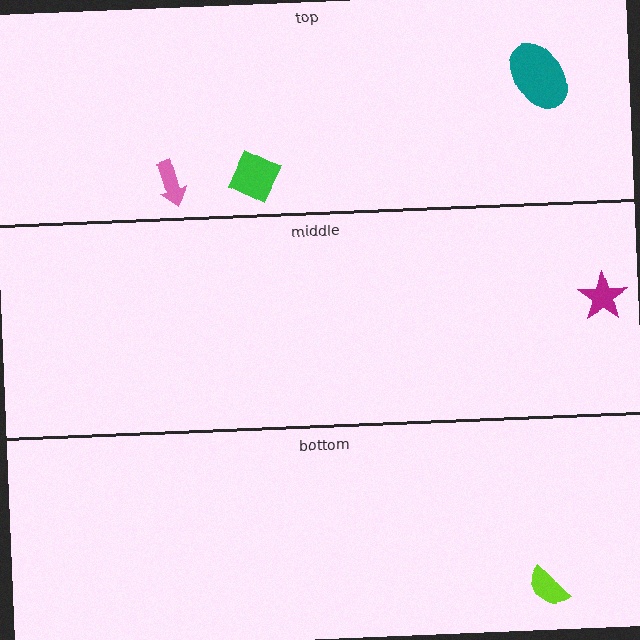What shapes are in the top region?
The green diamond, the teal ellipse, the pink arrow.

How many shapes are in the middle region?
1.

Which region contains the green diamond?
The top region.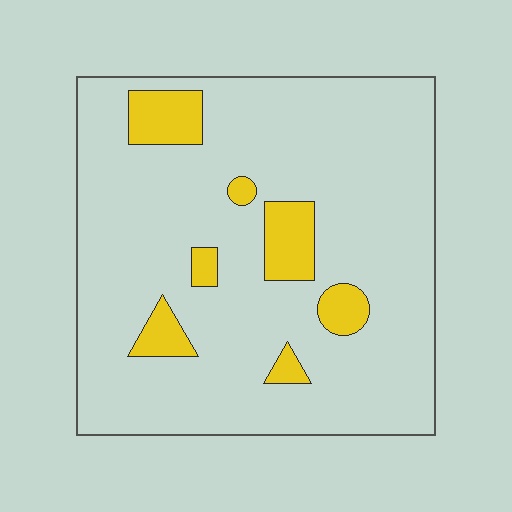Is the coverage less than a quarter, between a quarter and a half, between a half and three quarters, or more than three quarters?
Less than a quarter.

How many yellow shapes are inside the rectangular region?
7.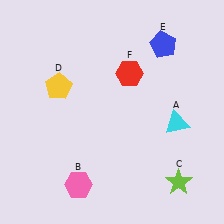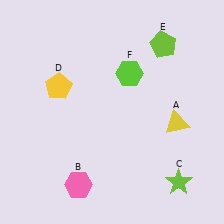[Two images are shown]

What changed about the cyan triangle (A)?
In Image 1, A is cyan. In Image 2, it changed to yellow.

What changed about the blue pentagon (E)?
In Image 1, E is blue. In Image 2, it changed to lime.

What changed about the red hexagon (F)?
In Image 1, F is red. In Image 2, it changed to lime.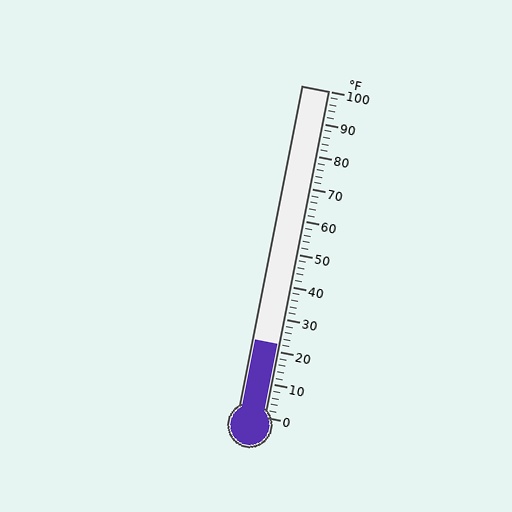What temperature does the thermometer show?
The thermometer shows approximately 22°F.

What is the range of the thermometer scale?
The thermometer scale ranges from 0°F to 100°F.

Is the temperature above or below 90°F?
The temperature is below 90°F.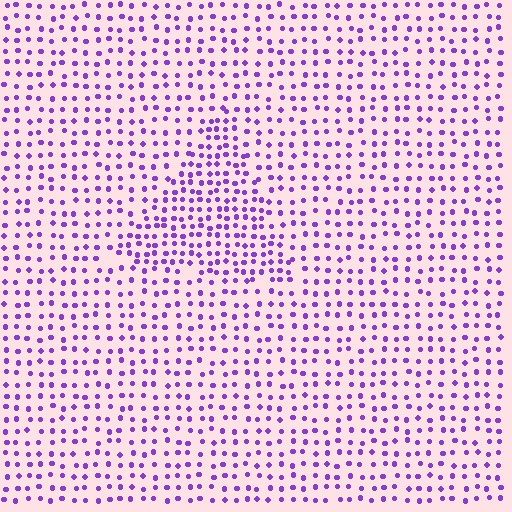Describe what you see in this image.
The image contains small purple elements arranged at two different densities. A triangle-shaped region is visible where the elements are more densely packed than the surrounding area.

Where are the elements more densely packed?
The elements are more densely packed inside the triangle boundary.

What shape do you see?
I see a triangle.